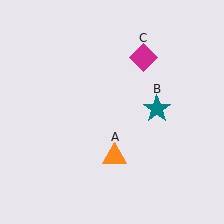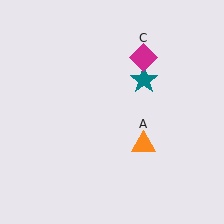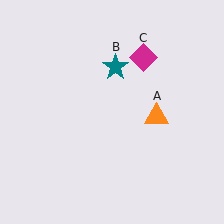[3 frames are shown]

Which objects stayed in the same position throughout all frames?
Magenta diamond (object C) remained stationary.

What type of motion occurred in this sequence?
The orange triangle (object A), teal star (object B) rotated counterclockwise around the center of the scene.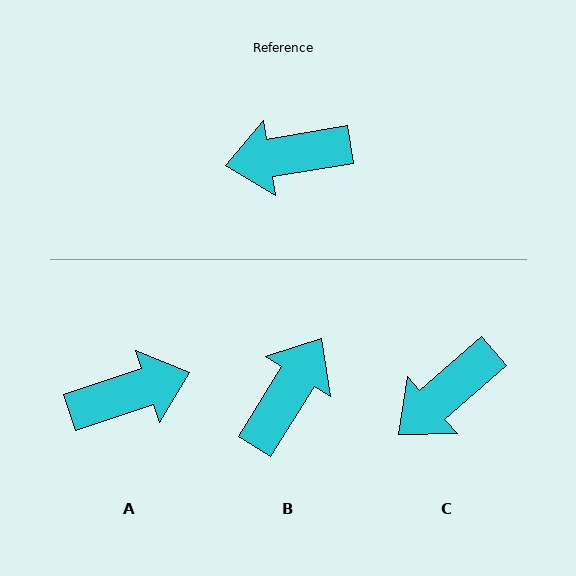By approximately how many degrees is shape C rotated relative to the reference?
Approximately 32 degrees counter-clockwise.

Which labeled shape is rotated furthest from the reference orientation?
A, about 171 degrees away.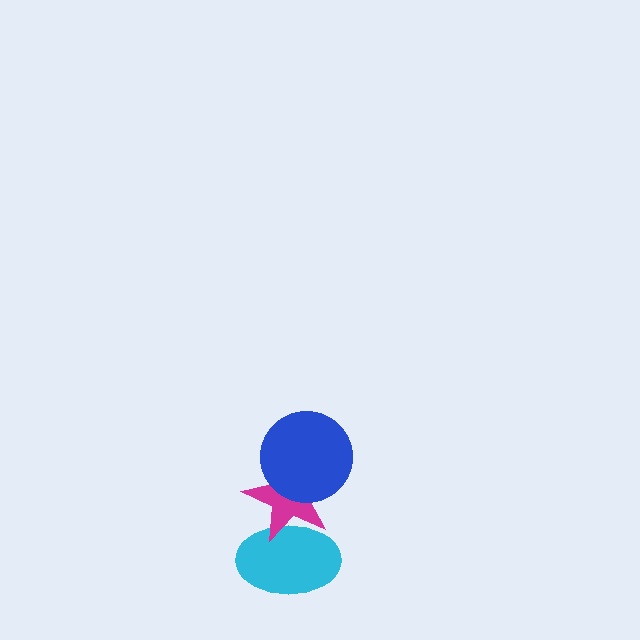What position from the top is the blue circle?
The blue circle is 1st from the top.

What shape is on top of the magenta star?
The blue circle is on top of the magenta star.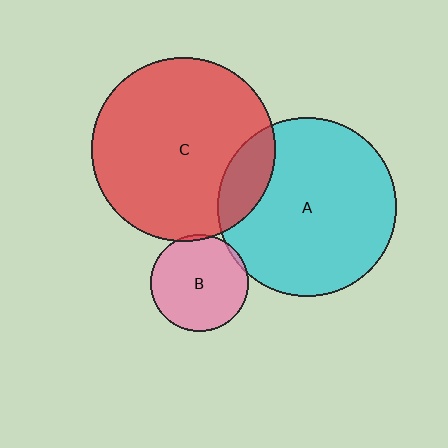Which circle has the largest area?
Circle C (red).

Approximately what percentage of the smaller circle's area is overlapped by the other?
Approximately 5%.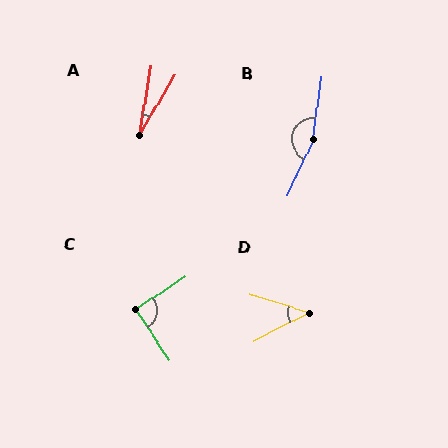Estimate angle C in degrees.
Approximately 90 degrees.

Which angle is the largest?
B, at approximately 163 degrees.